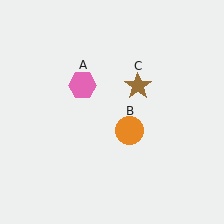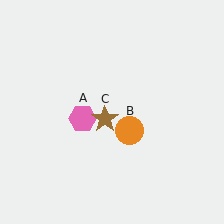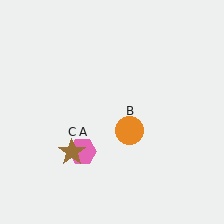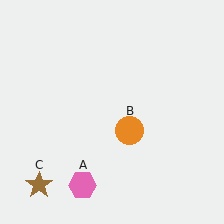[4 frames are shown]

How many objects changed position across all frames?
2 objects changed position: pink hexagon (object A), brown star (object C).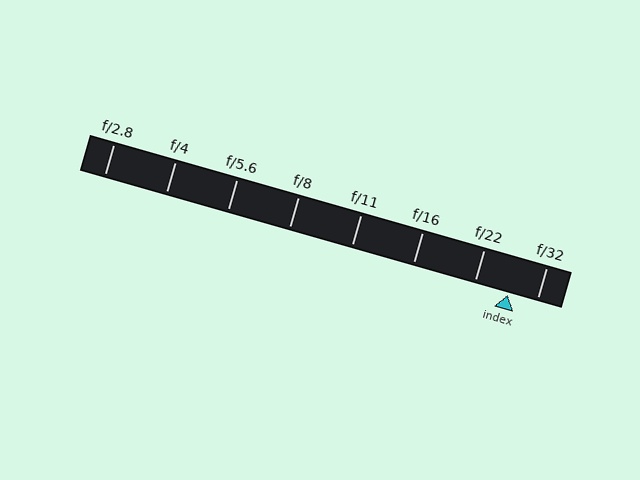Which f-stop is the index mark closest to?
The index mark is closest to f/32.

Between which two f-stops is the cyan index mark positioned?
The index mark is between f/22 and f/32.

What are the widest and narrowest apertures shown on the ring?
The widest aperture shown is f/2.8 and the narrowest is f/32.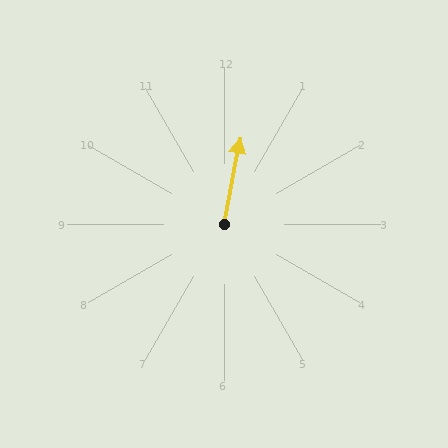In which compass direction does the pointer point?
North.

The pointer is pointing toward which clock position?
Roughly 12 o'clock.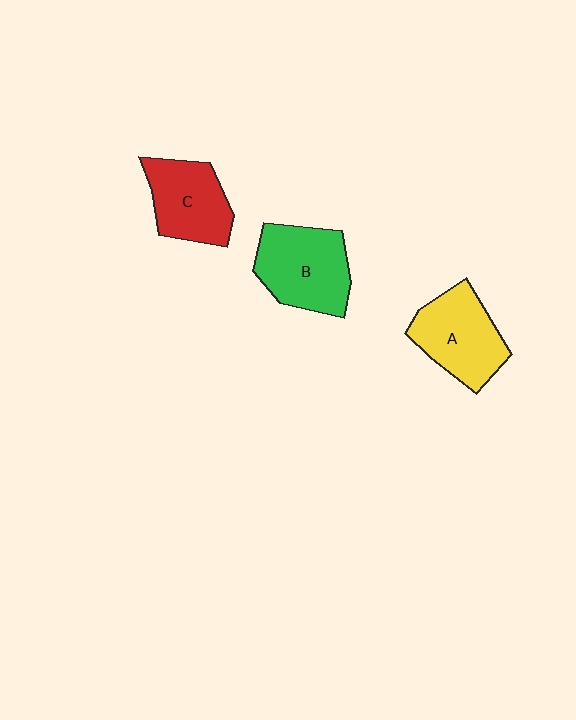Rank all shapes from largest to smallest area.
From largest to smallest: B (green), A (yellow), C (red).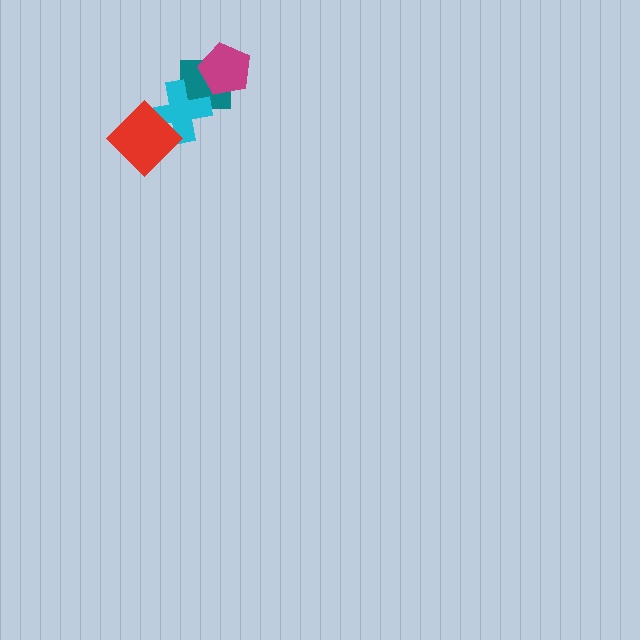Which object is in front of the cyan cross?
The red diamond is in front of the cyan cross.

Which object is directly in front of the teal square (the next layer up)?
The cyan cross is directly in front of the teal square.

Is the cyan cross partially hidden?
Yes, it is partially covered by another shape.